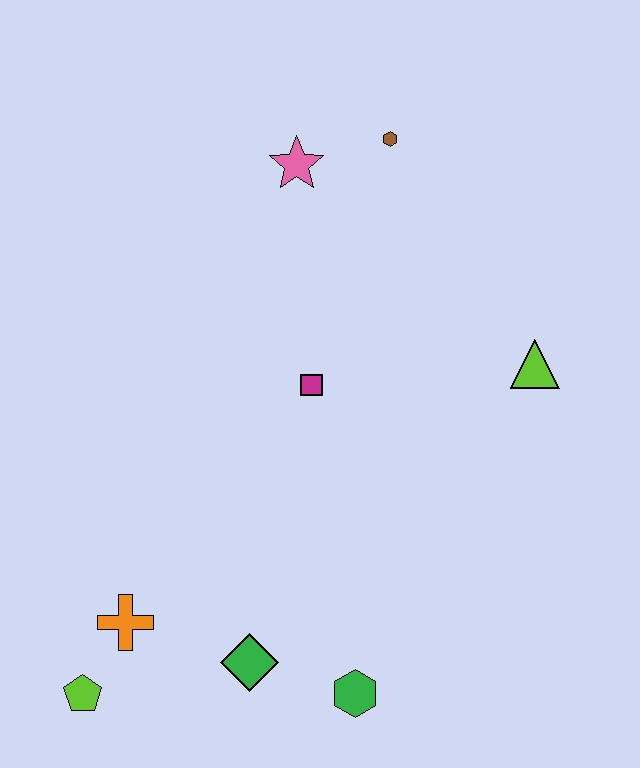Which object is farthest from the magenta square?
The lime pentagon is farthest from the magenta square.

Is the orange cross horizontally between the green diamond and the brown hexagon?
No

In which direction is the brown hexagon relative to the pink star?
The brown hexagon is to the right of the pink star.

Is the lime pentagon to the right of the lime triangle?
No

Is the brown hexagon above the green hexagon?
Yes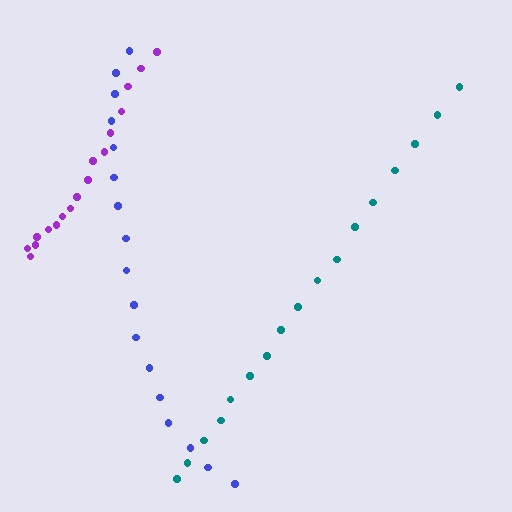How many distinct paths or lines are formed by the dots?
There are 3 distinct paths.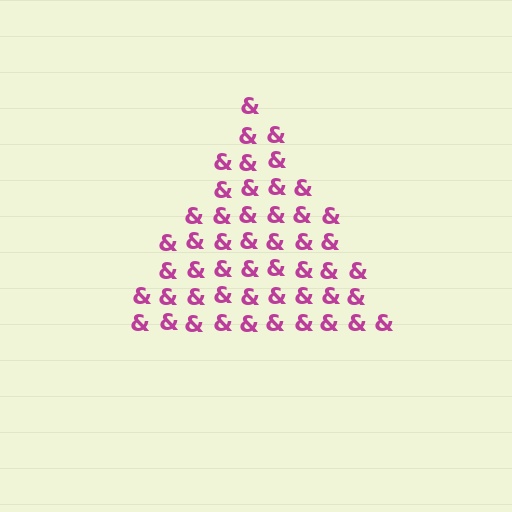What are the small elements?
The small elements are ampersands.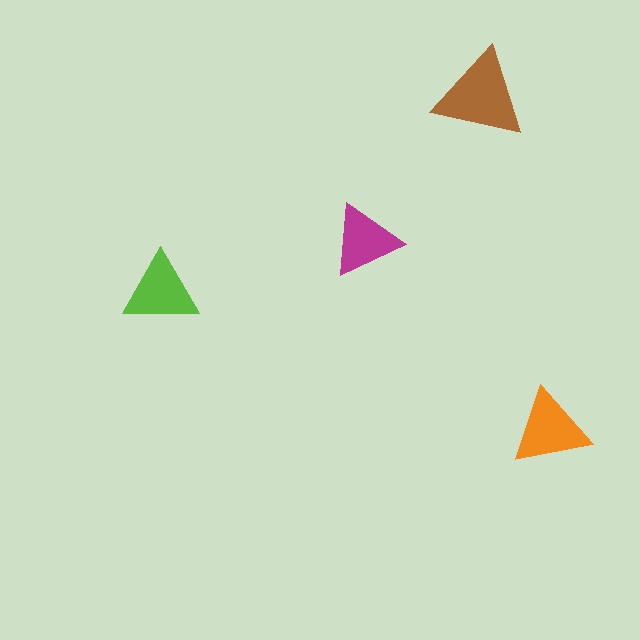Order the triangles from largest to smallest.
the brown one, the orange one, the lime one, the magenta one.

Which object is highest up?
The brown triangle is topmost.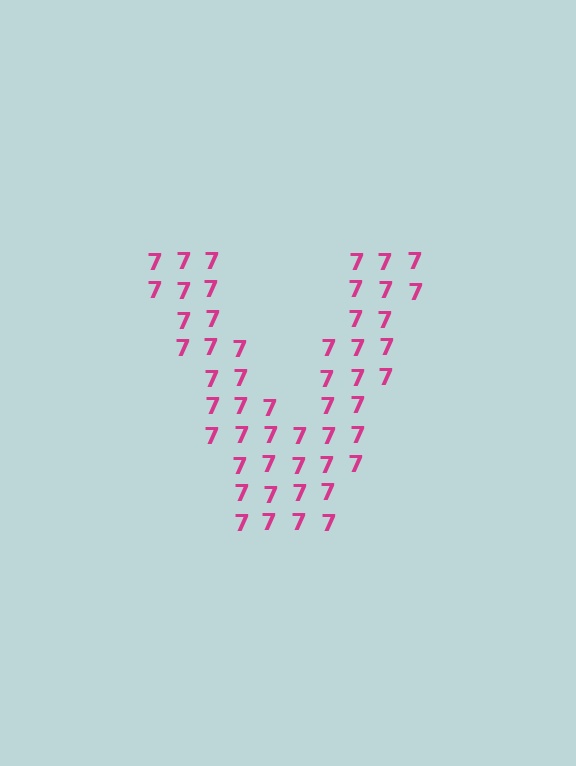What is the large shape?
The large shape is the letter V.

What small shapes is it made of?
It is made of small digit 7's.